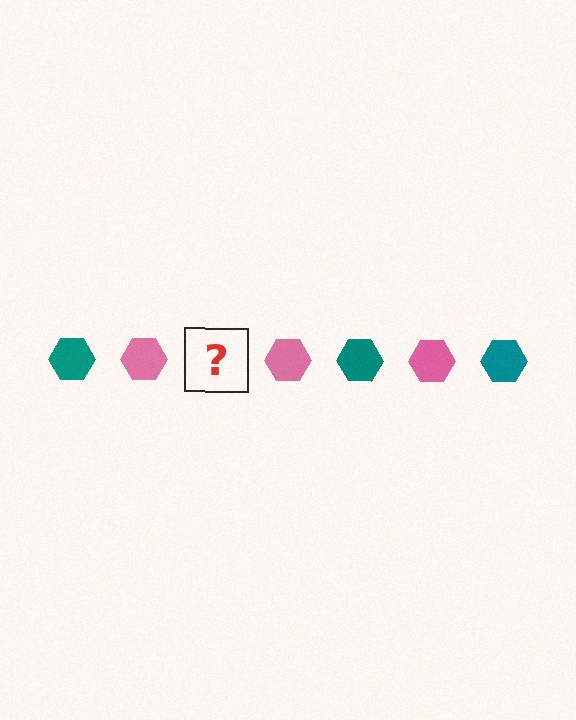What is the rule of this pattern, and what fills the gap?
The rule is that the pattern cycles through teal, pink hexagons. The gap should be filled with a teal hexagon.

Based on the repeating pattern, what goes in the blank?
The blank should be a teal hexagon.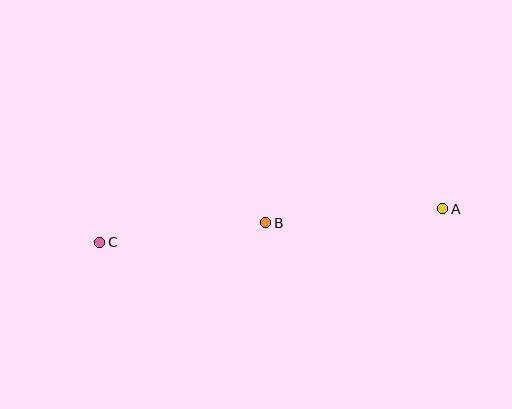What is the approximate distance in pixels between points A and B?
The distance between A and B is approximately 178 pixels.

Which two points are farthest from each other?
Points A and C are farthest from each other.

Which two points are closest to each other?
Points B and C are closest to each other.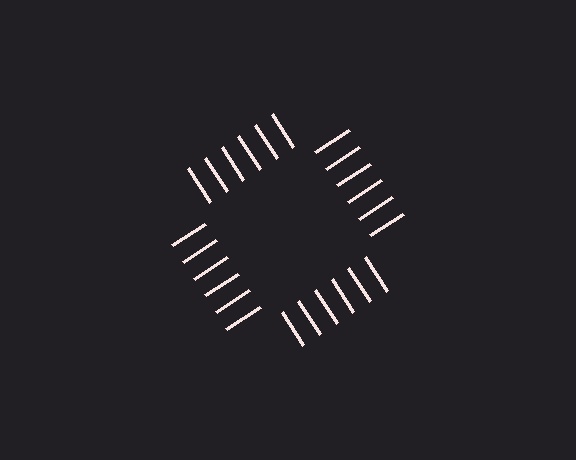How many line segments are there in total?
24 — 6 along each of the 4 edges.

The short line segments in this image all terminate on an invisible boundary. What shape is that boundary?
An illusory square — the line segments terminate on its edges but no continuous stroke is drawn.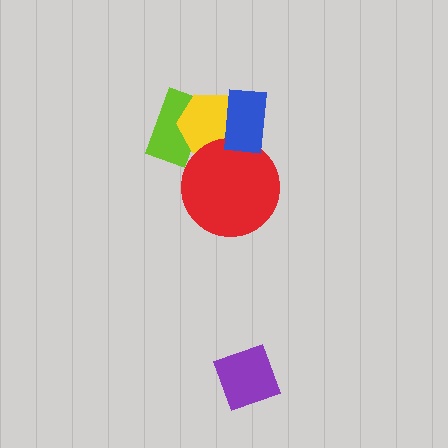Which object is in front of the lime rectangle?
The yellow hexagon is in front of the lime rectangle.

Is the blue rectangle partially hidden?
No, no other shape covers it.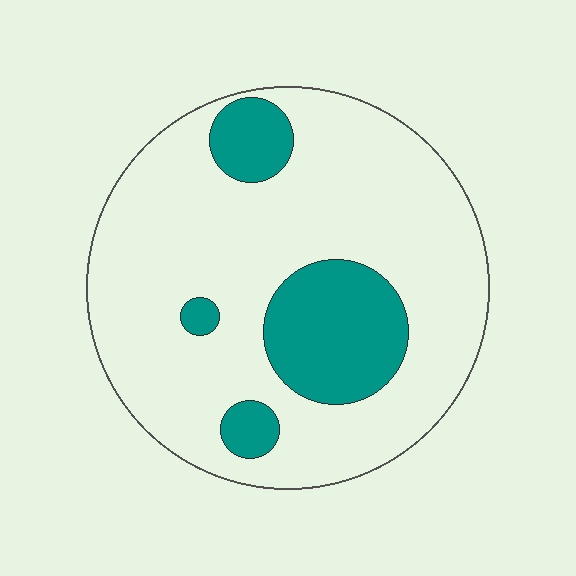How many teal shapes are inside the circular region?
4.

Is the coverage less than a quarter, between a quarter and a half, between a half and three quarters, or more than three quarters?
Less than a quarter.